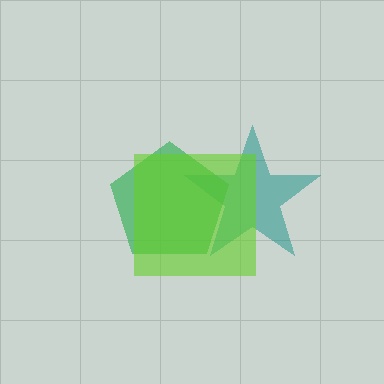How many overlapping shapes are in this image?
There are 3 overlapping shapes in the image.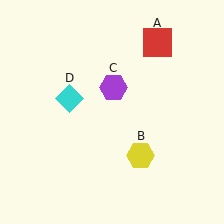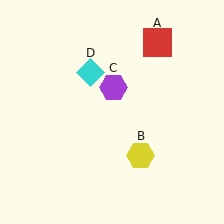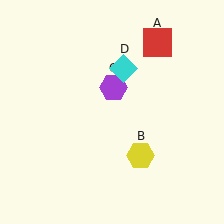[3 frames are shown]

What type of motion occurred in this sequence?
The cyan diamond (object D) rotated clockwise around the center of the scene.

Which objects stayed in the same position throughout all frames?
Red square (object A) and yellow hexagon (object B) and purple hexagon (object C) remained stationary.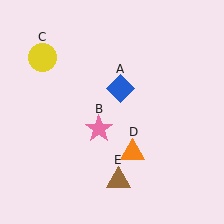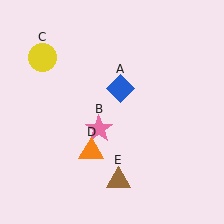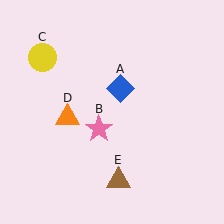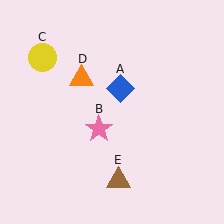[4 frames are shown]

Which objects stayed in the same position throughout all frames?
Blue diamond (object A) and pink star (object B) and yellow circle (object C) and brown triangle (object E) remained stationary.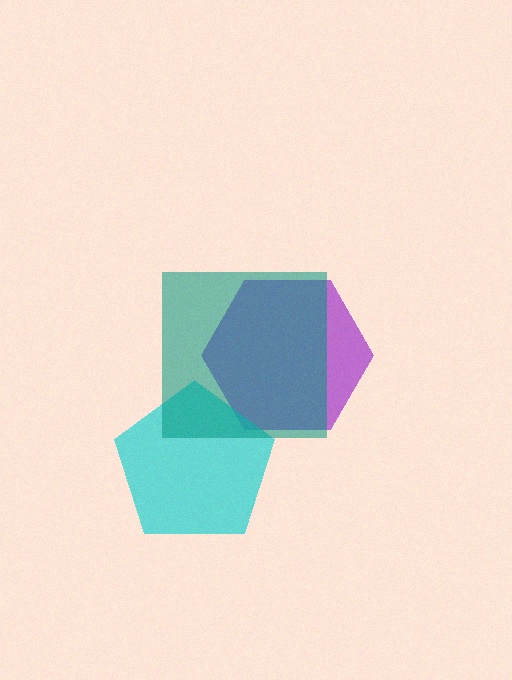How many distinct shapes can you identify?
There are 3 distinct shapes: a purple hexagon, a cyan pentagon, a teal square.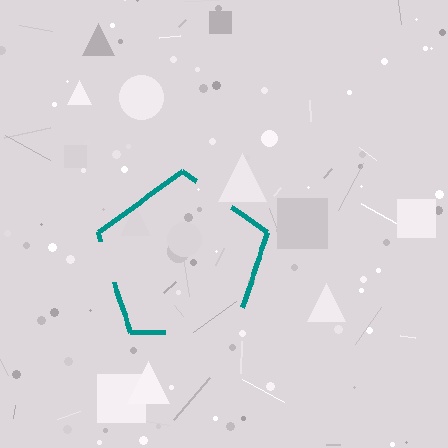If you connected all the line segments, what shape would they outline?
They would outline a pentagon.